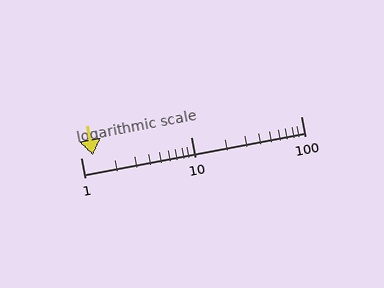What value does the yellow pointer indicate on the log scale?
The pointer indicates approximately 1.3.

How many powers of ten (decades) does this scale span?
The scale spans 2 decades, from 1 to 100.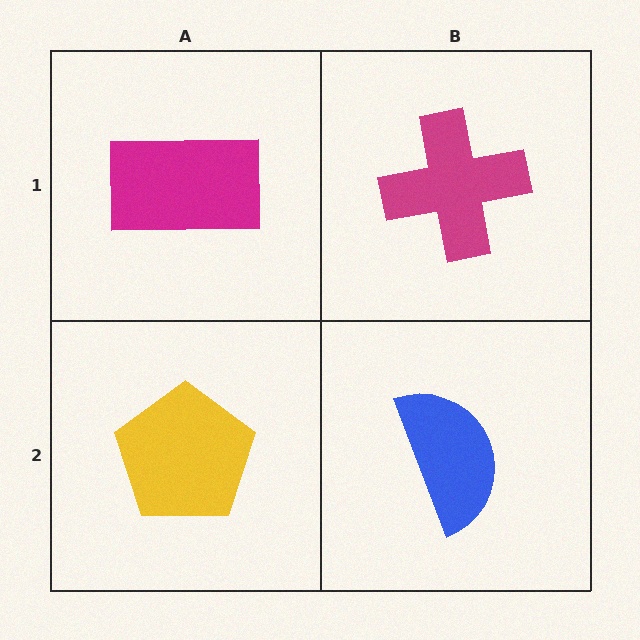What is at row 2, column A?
A yellow pentagon.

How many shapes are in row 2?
2 shapes.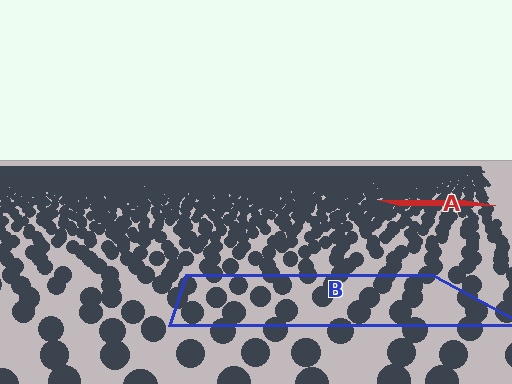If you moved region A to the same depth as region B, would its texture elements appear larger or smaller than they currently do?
They would appear larger. At a closer depth, the same texture elements are projected at a bigger on-screen size.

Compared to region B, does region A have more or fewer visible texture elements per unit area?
Region A has more texture elements per unit area — they are packed more densely because it is farther away.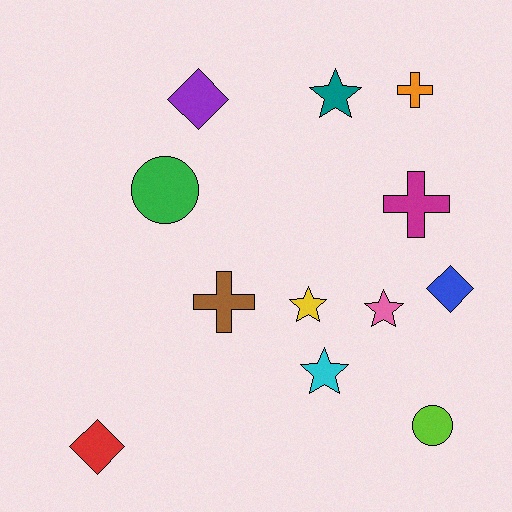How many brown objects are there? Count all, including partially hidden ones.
There is 1 brown object.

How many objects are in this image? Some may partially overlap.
There are 12 objects.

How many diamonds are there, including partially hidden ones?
There are 3 diamonds.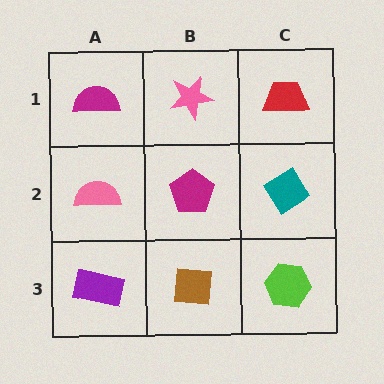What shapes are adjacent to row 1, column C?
A teal diamond (row 2, column C), a pink star (row 1, column B).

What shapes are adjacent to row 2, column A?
A magenta semicircle (row 1, column A), a purple rectangle (row 3, column A), a magenta pentagon (row 2, column B).